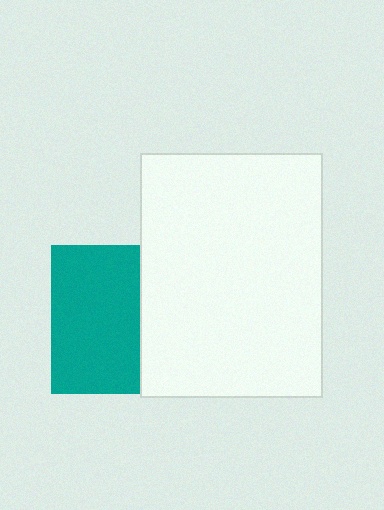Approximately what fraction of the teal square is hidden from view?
Roughly 41% of the teal square is hidden behind the white rectangle.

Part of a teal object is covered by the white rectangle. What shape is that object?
It is a square.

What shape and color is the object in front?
The object in front is a white rectangle.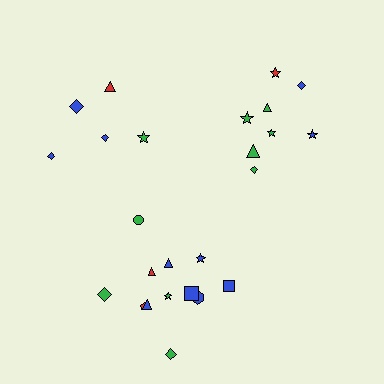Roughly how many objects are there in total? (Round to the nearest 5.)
Roughly 25 objects in total.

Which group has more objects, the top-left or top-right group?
The top-right group.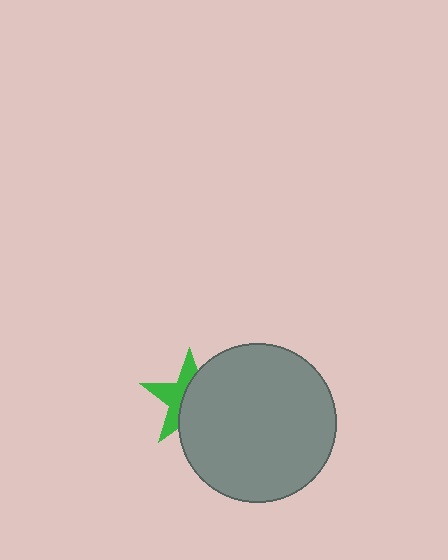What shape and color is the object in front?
The object in front is a gray circle.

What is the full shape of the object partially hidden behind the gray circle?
The partially hidden object is a green star.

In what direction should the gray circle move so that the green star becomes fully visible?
The gray circle should move right. That is the shortest direction to clear the overlap and leave the green star fully visible.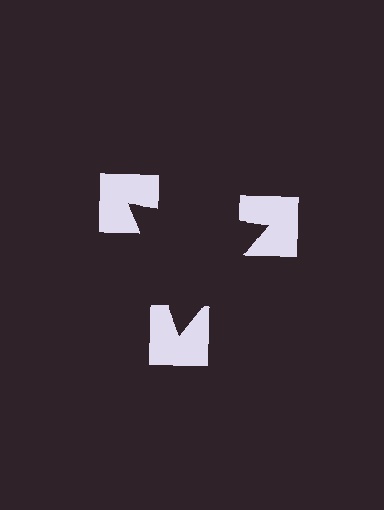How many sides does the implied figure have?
3 sides.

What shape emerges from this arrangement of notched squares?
An illusory triangle — its edges are inferred from the aligned wedge cuts in the notched squares, not physically drawn.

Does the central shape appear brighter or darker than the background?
It typically appears slightly darker than the background, even though no actual brightness change is drawn.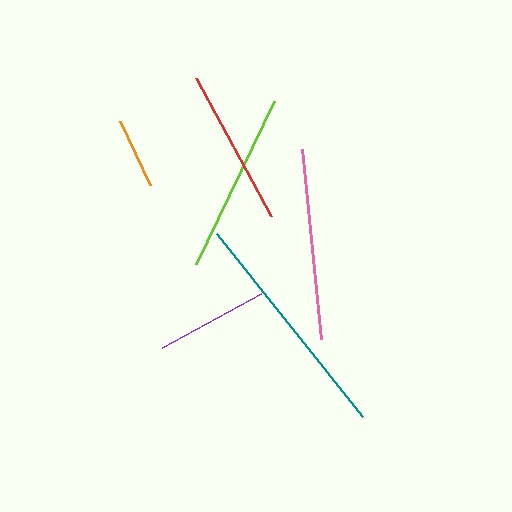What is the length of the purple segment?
The purple segment is approximately 112 pixels long.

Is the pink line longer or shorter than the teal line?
The teal line is longer than the pink line.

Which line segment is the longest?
The teal line is the longest at approximately 234 pixels.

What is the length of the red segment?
The red segment is approximately 157 pixels long.